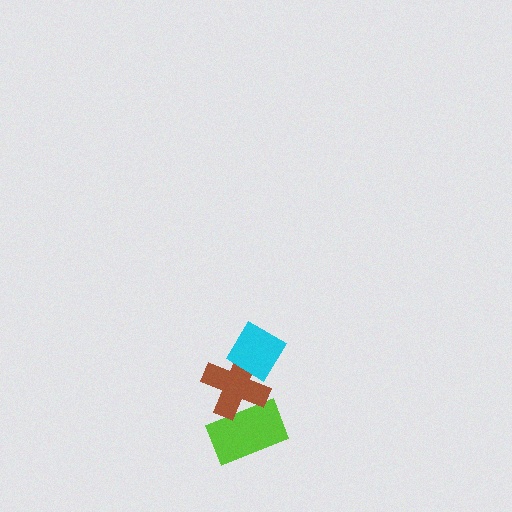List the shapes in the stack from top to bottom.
From top to bottom: the cyan diamond, the brown cross, the lime rectangle.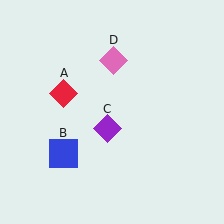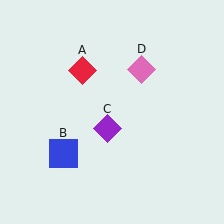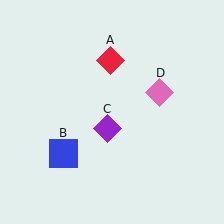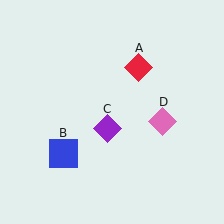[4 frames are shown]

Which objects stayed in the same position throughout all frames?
Blue square (object B) and purple diamond (object C) remained stationary.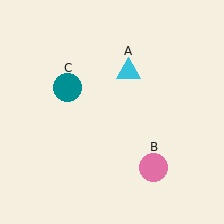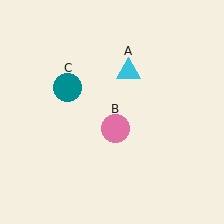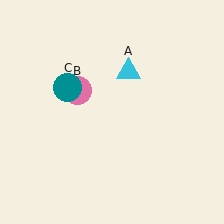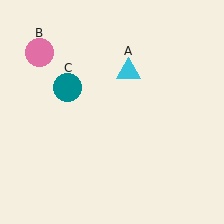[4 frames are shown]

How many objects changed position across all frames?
1 object changed position: pink circle (object B).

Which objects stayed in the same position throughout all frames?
Cyan triangle (object A) and teal circle (object C) remained stationary.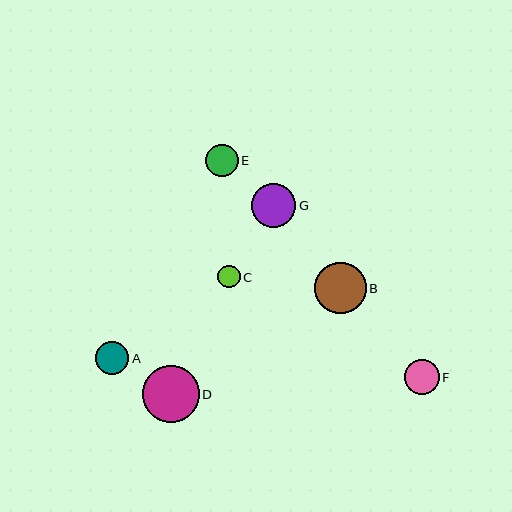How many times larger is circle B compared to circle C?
Circle B is approximately 2.2 times the size of circle C.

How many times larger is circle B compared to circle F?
Circle B is approximately 1.4 times the size of circle F.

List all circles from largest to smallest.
From largest to smallest: D, B, G, F, A, E, C.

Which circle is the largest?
Circle D is the largest with a size of approximately 57 pixels.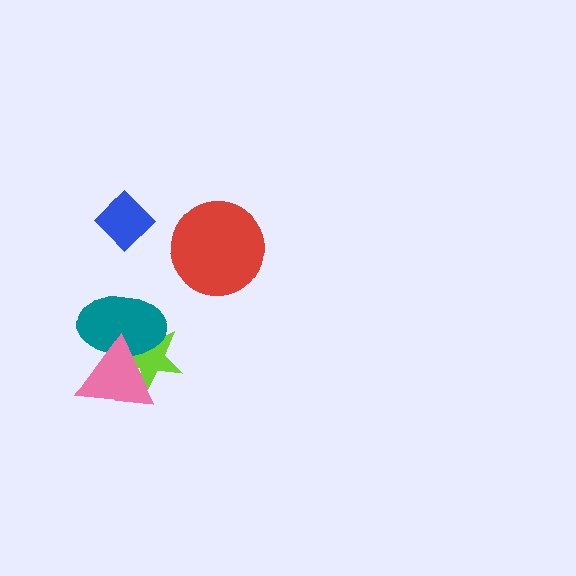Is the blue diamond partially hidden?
No, no other shape covers it.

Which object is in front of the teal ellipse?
The pink triangle is in front of the teal ellipse.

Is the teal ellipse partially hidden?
Yes, it is partially covered by another shape.